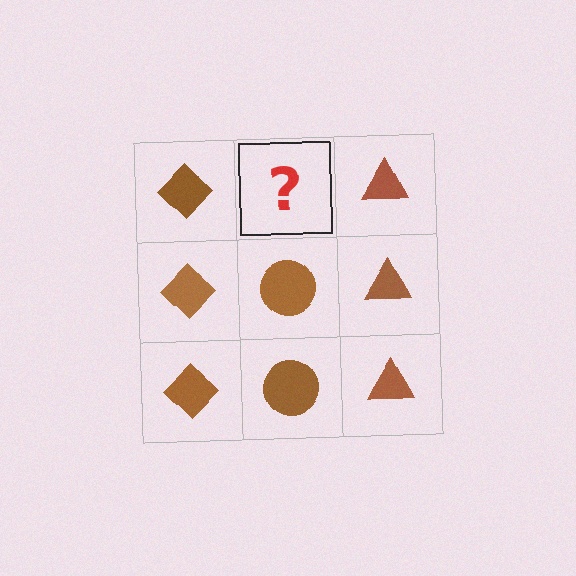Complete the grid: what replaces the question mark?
The question mark should be replaced with a brown circle.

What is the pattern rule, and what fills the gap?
The rule is that each column has a consistent shape. The gap should be filled with a brown circle.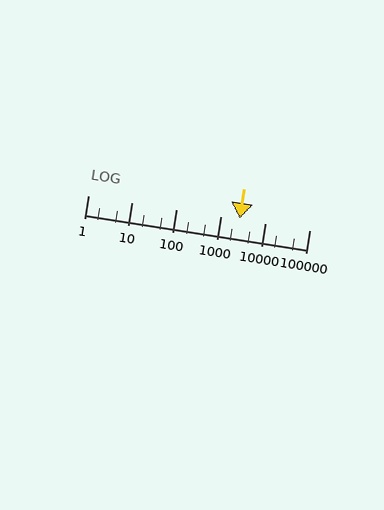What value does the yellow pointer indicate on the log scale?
The pointer indicates approximately 2700.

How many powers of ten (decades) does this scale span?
The scale spans 5 decades, from 1 to 100000.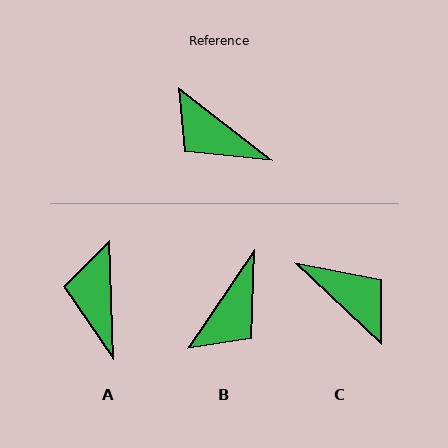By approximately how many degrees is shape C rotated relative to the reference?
Approximately 175 degrees counter-clockwise.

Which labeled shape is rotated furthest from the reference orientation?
C, about 175 degrees away.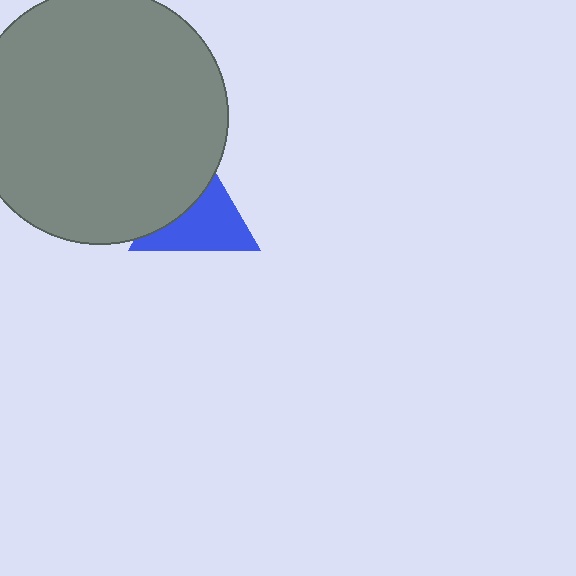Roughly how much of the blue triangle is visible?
About half of it is visible (roughly 61%).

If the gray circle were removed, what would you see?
You would see the complete blue triangle.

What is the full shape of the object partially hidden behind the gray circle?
The partially hidden object is a blue triangle.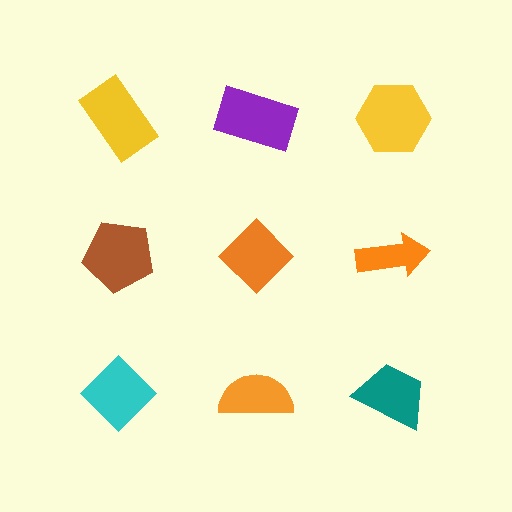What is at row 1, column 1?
A yellow rectangle.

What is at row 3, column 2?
An orange semicircle.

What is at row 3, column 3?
A teal trapezoid.